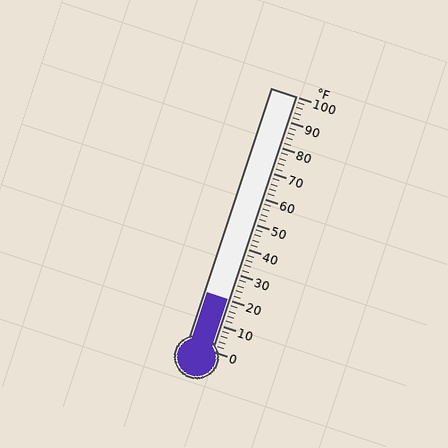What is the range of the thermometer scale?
The thermometer scale ranges from 0°F to 100°F.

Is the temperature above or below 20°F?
The temperature is at 20°F.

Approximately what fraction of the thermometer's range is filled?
The thermometer is filled to approximately 20% of its range.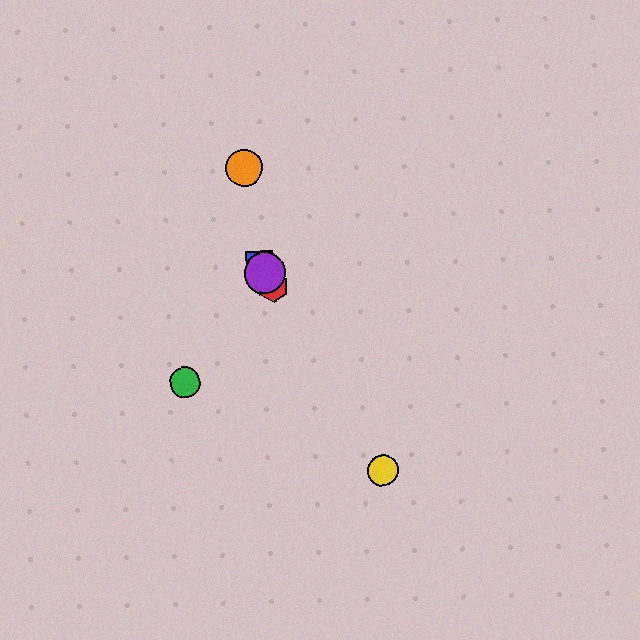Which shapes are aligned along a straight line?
The red hexagon, the blue square, the yellow circle, the purple circle are aligned along a straight line.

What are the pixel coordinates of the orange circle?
The orange circle is at (244, 168).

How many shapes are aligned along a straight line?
4 shapes (the red hexagon, the blue square, the yellow circle, the purple circle) are aligned along a straight line.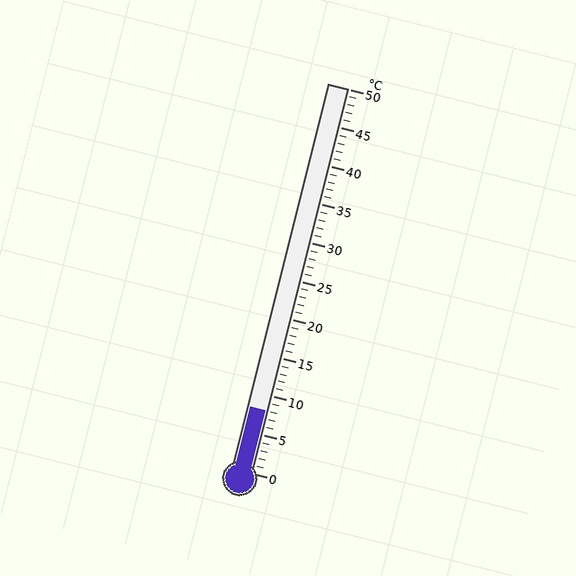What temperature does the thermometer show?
The thermometer shows approximately 8°C.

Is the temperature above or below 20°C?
The temperature is below 20°C.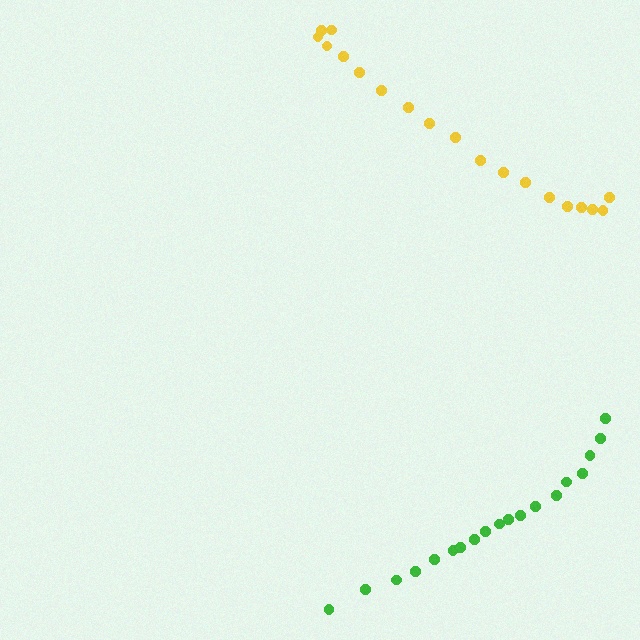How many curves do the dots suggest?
There are 2 distinct paths.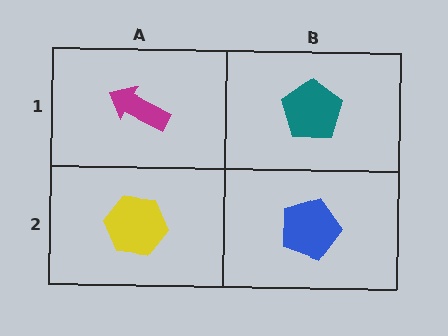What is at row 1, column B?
A teal pentagon.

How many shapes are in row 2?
2 shapes.